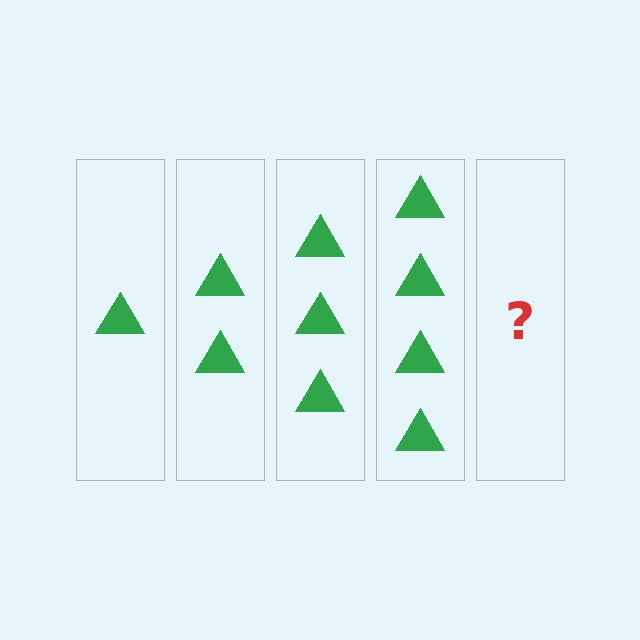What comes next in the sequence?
The next element should be 5 triangles.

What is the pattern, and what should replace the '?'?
The pattern is that each step adds one more triangle. The '?' should be 5 triangles.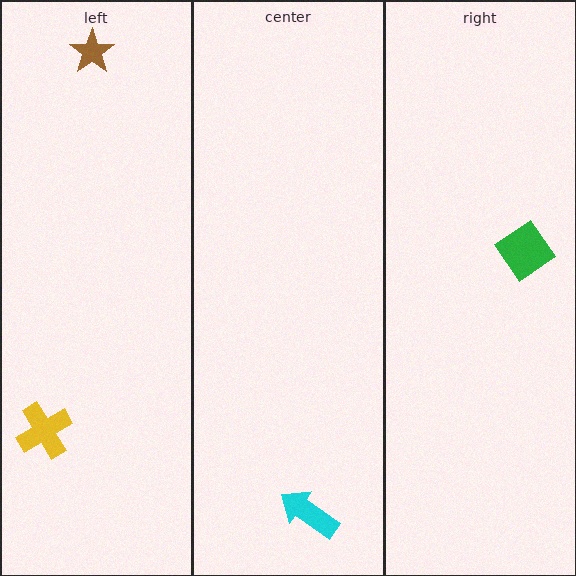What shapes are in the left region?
The yellow cross, the brown star.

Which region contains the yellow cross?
The left region.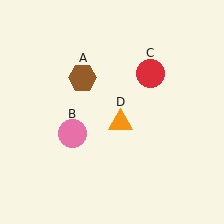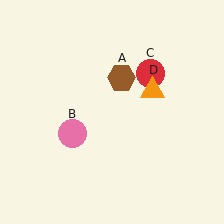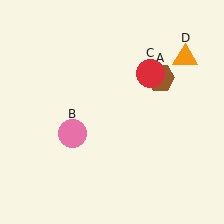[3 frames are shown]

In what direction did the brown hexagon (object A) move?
The brown hexagon (object A) moved right.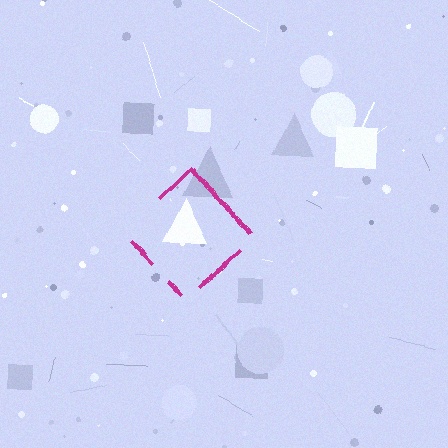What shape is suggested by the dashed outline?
The dashed outline suggests a diamond.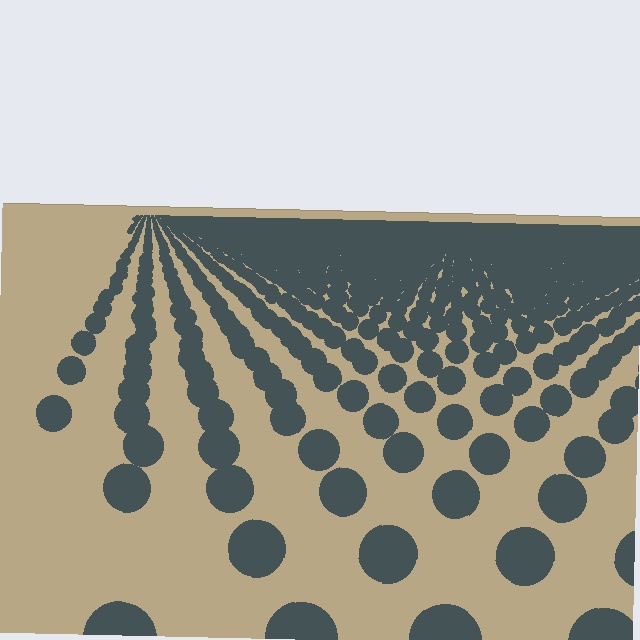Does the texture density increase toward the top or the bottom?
Density increases toward the top.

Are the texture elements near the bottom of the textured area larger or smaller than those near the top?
Larger. Near the bottom, elements are closer to the viewer and appear at a bigger on-screen size.